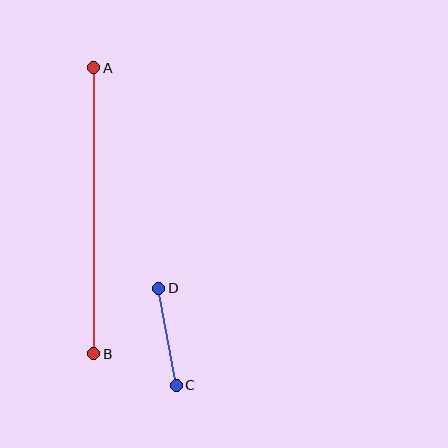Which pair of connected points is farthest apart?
Points A and B are farthest apart.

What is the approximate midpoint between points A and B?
The midpoint is at approximately (94, 211) pixels.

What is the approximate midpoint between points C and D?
The midpoint is at approximately (168, 337) pixels.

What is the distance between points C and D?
The distance is approximately 99 pixels.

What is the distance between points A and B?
The distance is approximately 286 pixels.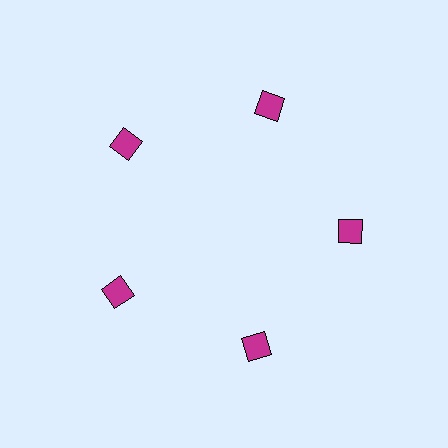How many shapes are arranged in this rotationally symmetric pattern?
There are 5 shapes, arranged in 5 groups of 1.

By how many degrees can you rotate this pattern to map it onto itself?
The pattern maps onto itself every 72 degrees of rotation.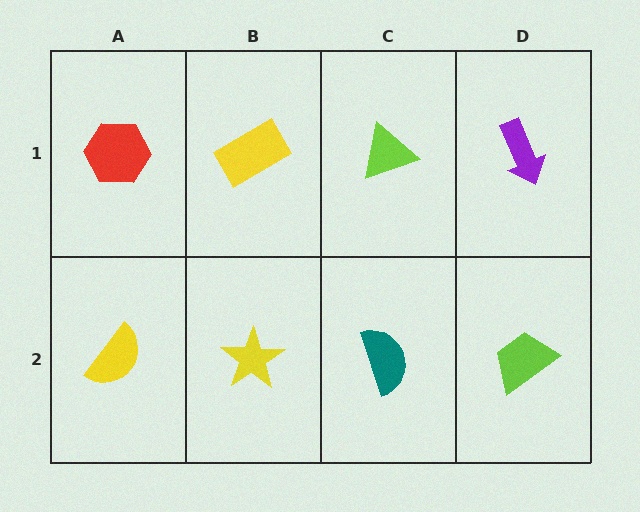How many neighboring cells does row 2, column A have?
2.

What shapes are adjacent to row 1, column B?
A yellow star (row 2, column B), a red hexagon (row 1, column A), a lime triangle (row 1, column C).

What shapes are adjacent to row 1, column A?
A yellow semicircle (row 2, column A), a yellow rectangle (row 1, column B).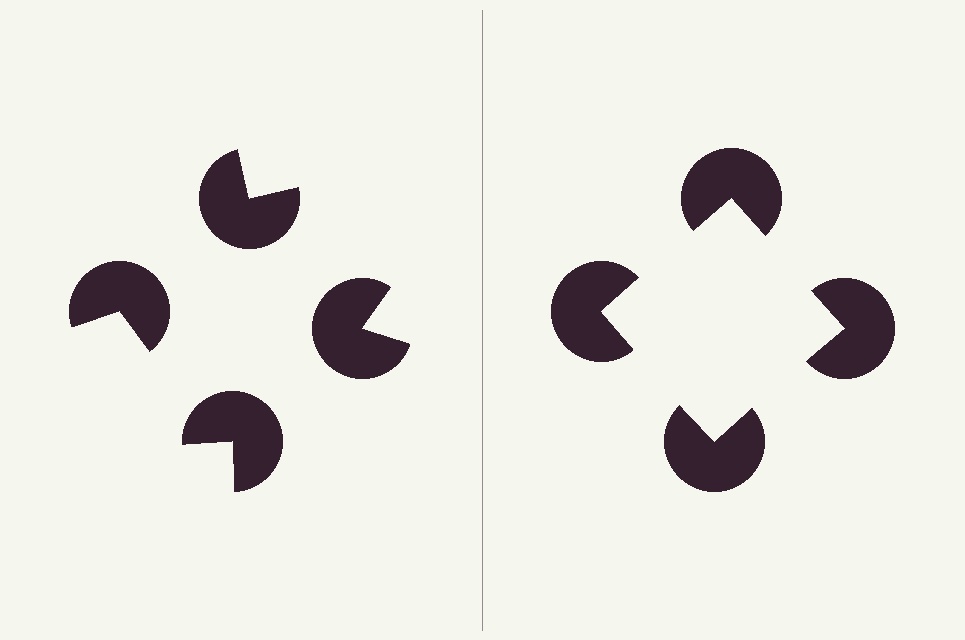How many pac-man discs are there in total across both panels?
8 — 4 on each side.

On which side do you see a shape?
An illusory square appears on the right side. On the left side the wedge cuts are rotated, so no coherent shape forms.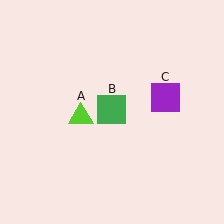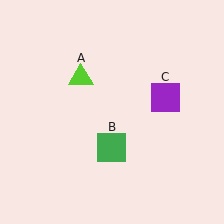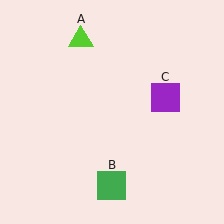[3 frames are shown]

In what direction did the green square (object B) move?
The green square (object B) moved down.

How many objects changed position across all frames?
2 objects changed position: lime triangle (object A), green square (object B).